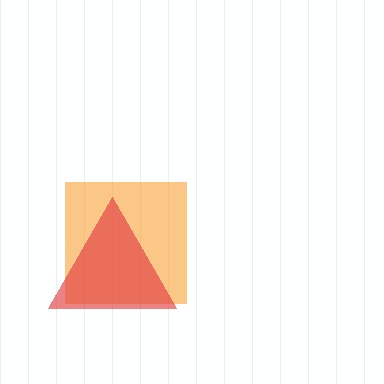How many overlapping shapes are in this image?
There are 2 overlapping shapes in the image.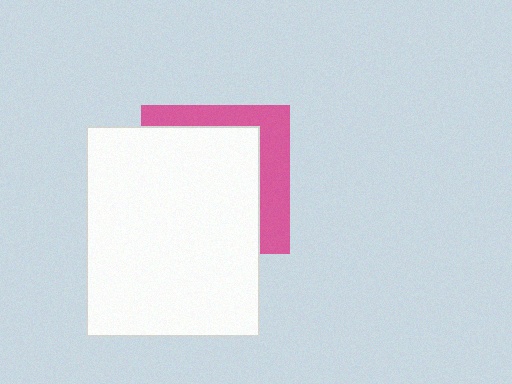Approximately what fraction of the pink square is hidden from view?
Roughly 69% of the pink square is hidden behind the white rectangle.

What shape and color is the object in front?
The object in front is a white rectangle.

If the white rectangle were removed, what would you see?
You would see the complete pink square.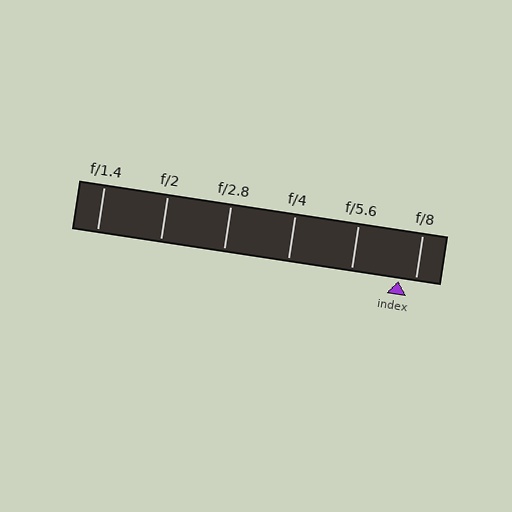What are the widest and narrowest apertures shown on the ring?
The widest aperture shown is f/1.4 and the narrowest is f/8.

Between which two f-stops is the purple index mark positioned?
The index mark is between f/5.6 and f/8.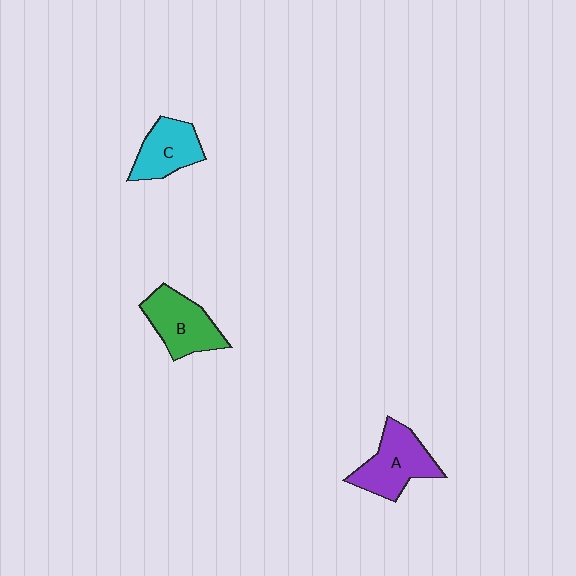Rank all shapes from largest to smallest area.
From largest to smallest: A (purple), B (green), C (cyan).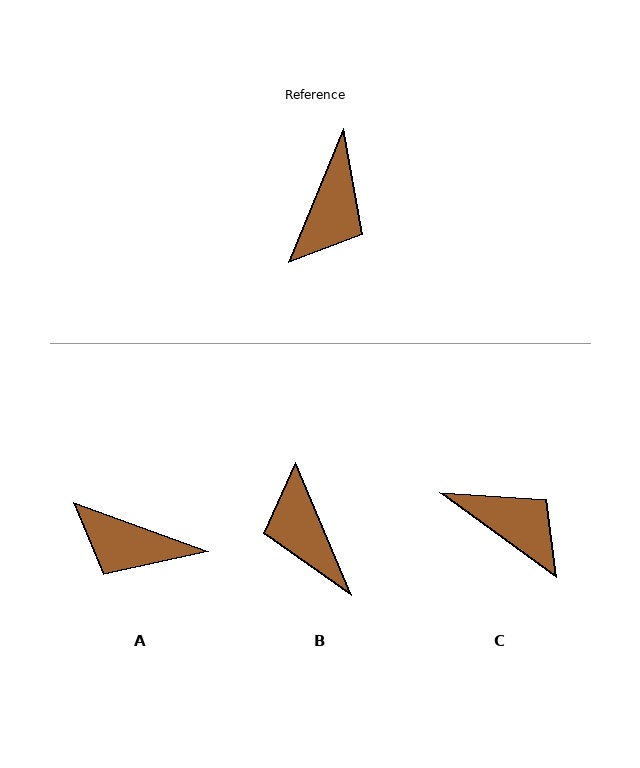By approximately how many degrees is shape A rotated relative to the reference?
Approximately 88 degrees clockwise.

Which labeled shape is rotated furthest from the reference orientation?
B, about 135 degrees away.